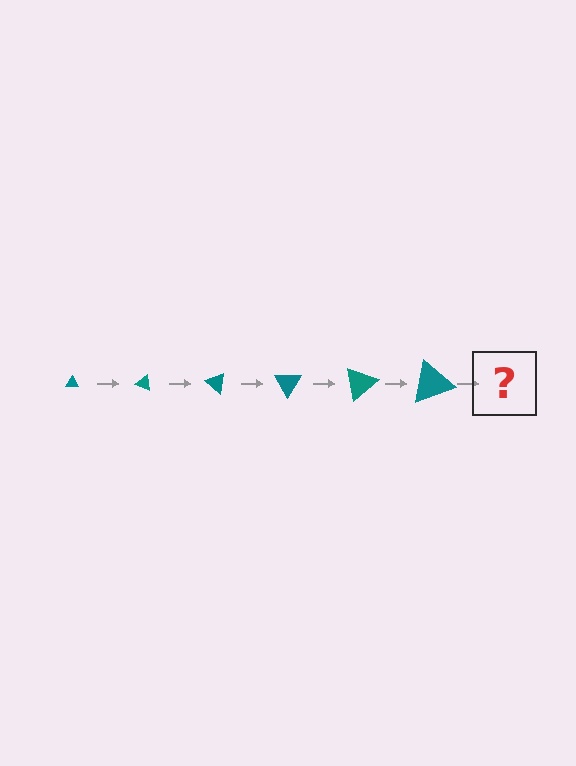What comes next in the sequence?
The next element should be a triangle, larger than the previous one and rotated 120 degrees from the start.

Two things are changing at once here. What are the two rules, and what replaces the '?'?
The two rules are that the triangle grows larger each step and it rotates 20 degrees each step. The '?' should be a triangle, larger than the previous one and rotated 120 degrees from the start.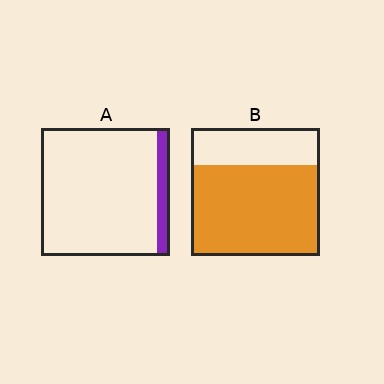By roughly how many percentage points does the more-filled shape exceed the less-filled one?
By roughly 60 percentage points (B over A).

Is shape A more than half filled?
No.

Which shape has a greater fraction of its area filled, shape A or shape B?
Shape B.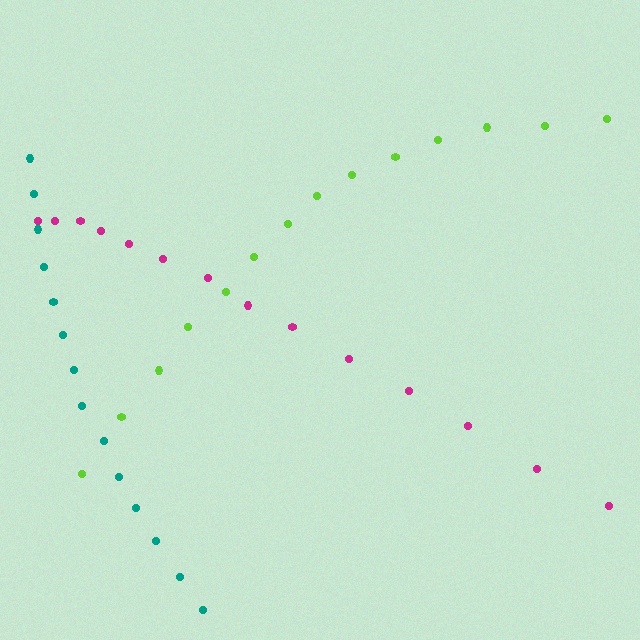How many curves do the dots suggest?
There are 3 distinct paths.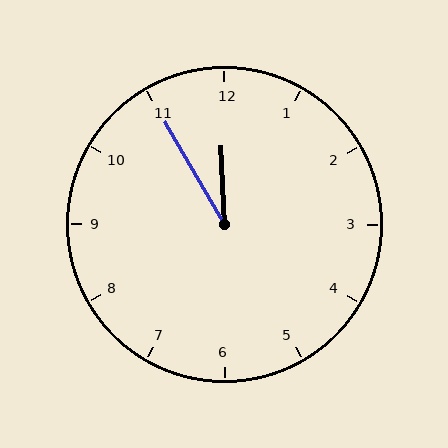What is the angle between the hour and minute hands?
Approximately 28 degrees.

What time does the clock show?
11:55.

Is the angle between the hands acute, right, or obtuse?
It is acute.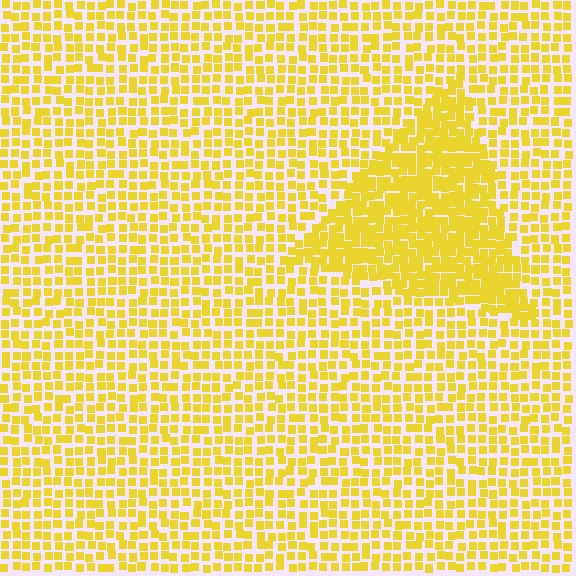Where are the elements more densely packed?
The elements are more densely packed inside the triangle boundary.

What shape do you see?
I see a triangle.